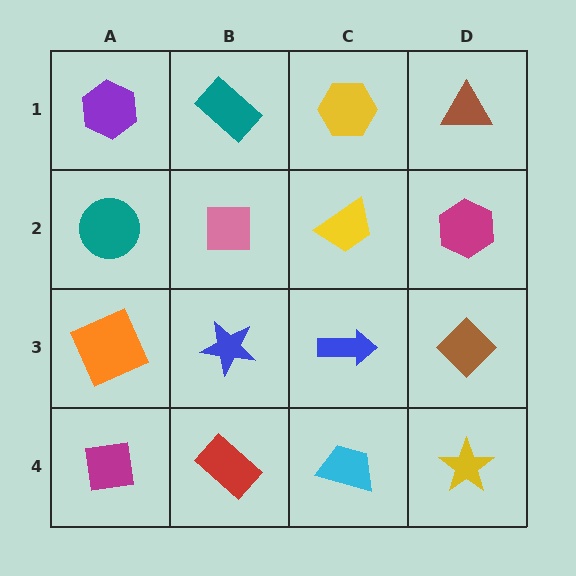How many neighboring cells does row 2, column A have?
3.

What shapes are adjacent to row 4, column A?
An orange square (row 3, column A), a red rectangle (row 4, column B).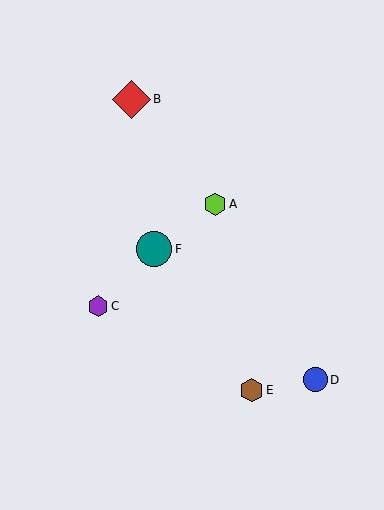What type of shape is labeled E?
Shape E is a brown hexagon.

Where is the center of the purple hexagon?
The center of the purple hexagon is at (98, 306).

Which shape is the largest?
The red diamond (labeled B) is the largest.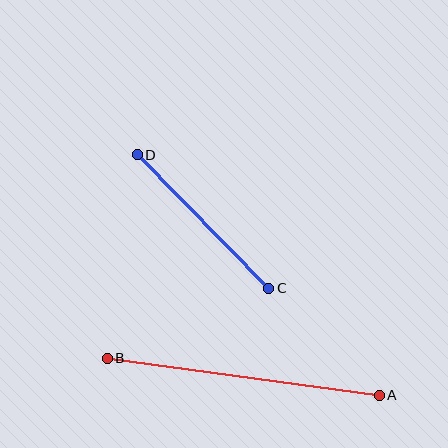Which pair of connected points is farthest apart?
Points A and B are farthest apart.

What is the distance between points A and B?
The distance is approximately 274 pixels.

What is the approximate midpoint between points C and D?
The midpoint is at approximately (203, 222) pixels.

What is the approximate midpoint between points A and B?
The midpoint is at approximately (243, 377) pixels.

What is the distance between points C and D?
The distance is approximately 187 pixels.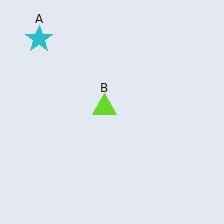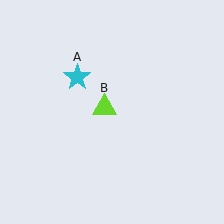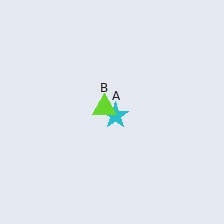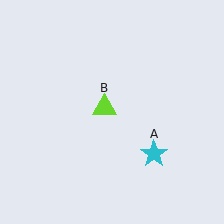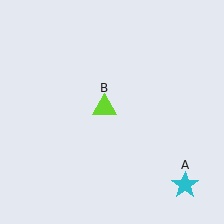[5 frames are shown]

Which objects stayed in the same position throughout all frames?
Lime triangle (object B) remained stationary.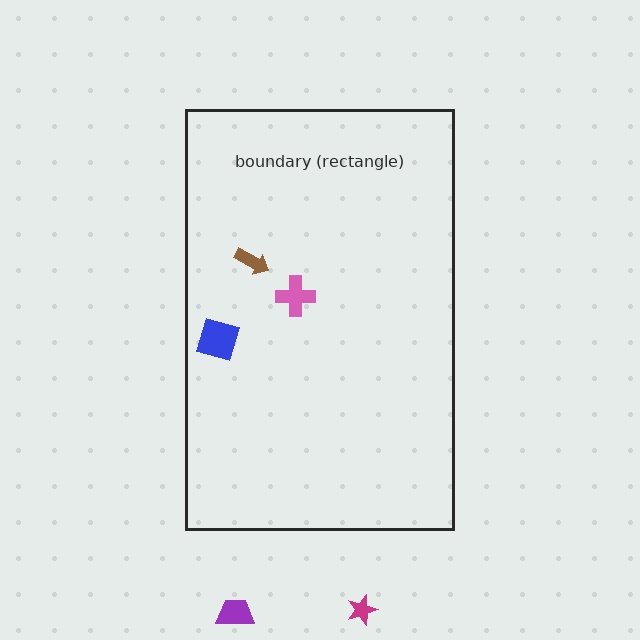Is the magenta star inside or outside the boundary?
Outside.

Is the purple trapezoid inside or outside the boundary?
Outside.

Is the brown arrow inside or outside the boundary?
Inside.